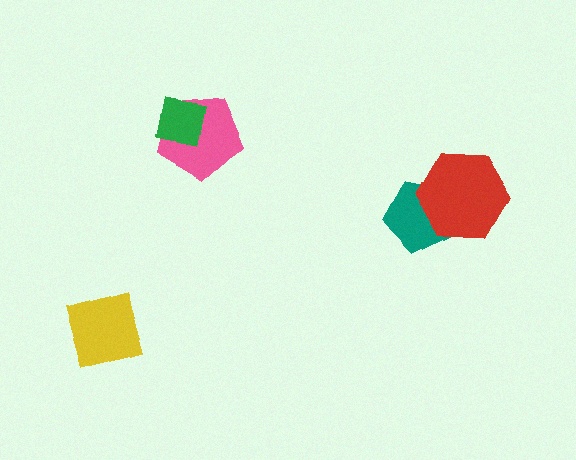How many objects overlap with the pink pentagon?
1 object overlaps with the pink pentagon.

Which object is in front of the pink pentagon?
The green square is in front of the pink pentagon.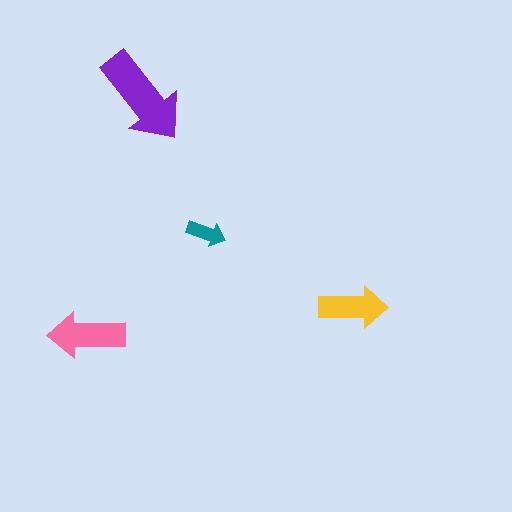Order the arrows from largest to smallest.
the purple one, the pink one, the yellow one, the teal one.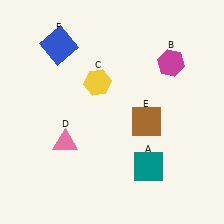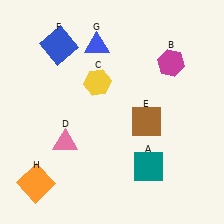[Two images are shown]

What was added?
A blue triangle (G), an orange square (H) were added in Image 2.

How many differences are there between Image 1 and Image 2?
There are 2 differences between the two images.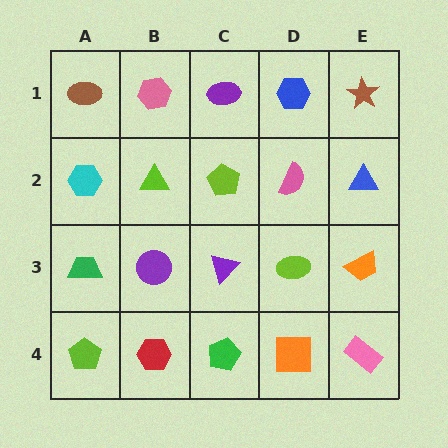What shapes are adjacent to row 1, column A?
A cyan hexagon (row 2, column A), a pink hexagon (row 1, column B).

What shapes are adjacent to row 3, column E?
A blue triangle (row 2, column E), a pink rectangle (row 4, column E), a lime ellipse (row 3, column D).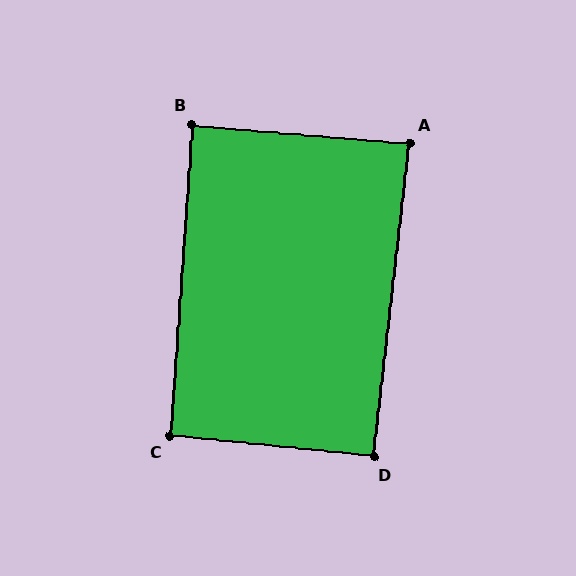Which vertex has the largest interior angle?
C, at approximately 92 degrees.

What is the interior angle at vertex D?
Approximately 91 degrees (approximately right).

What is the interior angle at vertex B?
Approximately 89 degrees (approximately right).